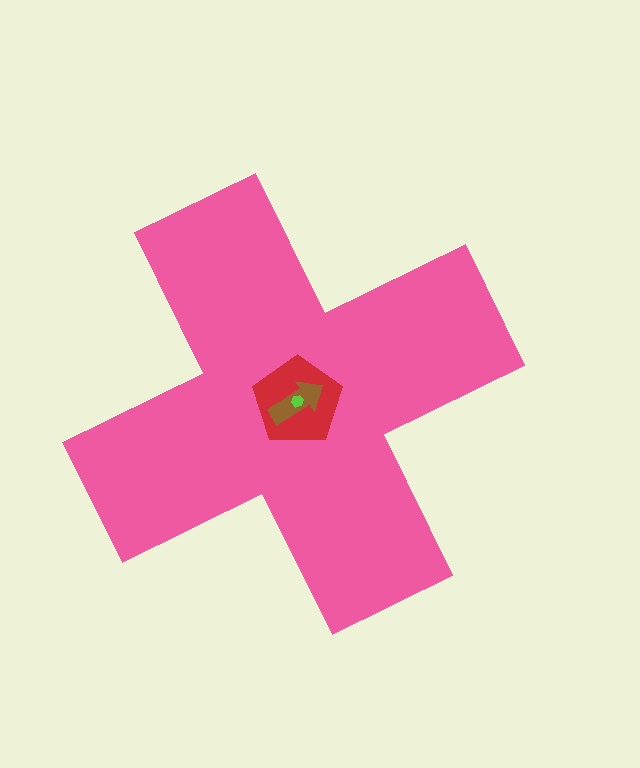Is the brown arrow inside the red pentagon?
Yes.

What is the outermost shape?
The pink cross.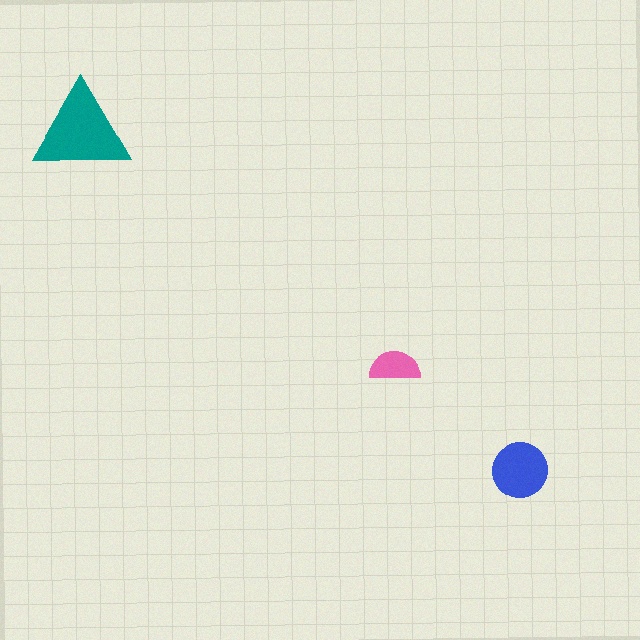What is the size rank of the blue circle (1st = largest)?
2nd.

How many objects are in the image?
There are 3 objects in the image.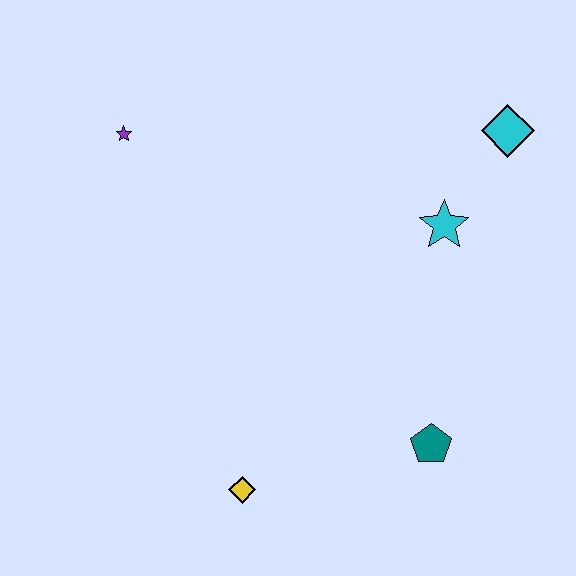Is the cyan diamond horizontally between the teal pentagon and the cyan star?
No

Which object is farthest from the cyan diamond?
The yellow diamond is farthest from the cyan diamond.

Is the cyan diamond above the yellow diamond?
Yes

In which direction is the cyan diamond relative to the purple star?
The cyan diamond is to the right of the purple star.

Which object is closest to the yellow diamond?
The teal pentagon is closest to the yellow diamond.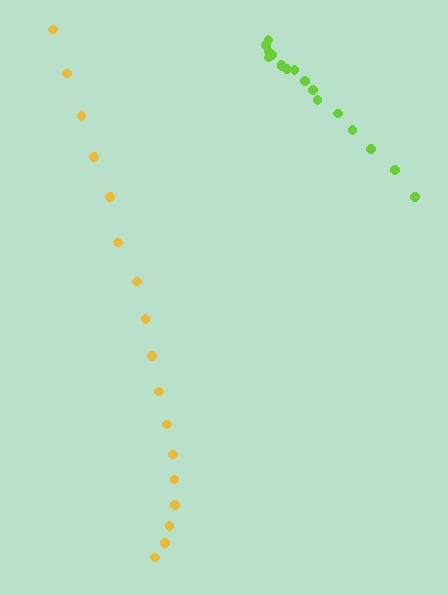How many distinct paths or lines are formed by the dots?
There are 2 distinct paths.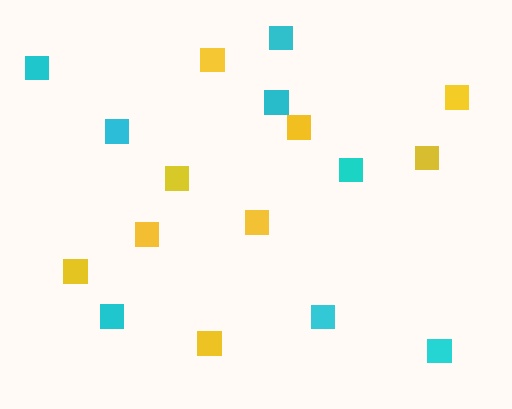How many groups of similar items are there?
There are 2 groups: one group of yellow squares (9) and one group of cyan squares (8).